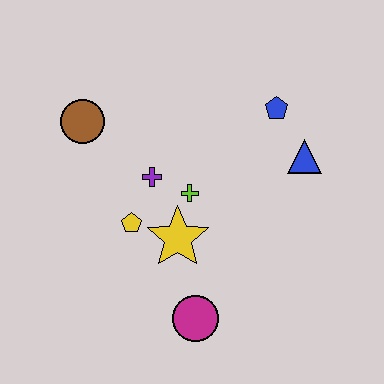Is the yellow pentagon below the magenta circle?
No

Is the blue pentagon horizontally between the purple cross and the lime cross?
No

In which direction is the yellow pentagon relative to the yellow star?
The yellow pentagon is to the left of the yellow star.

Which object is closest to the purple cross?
The lime cross is closest to the purple cross.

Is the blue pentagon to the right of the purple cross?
Yes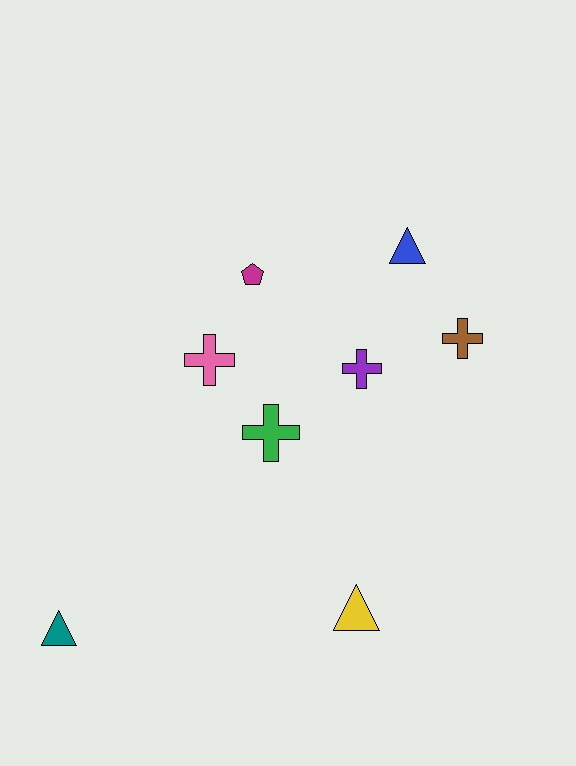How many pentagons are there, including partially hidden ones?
There is 1 pentagon.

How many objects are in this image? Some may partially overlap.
There are 8 objects.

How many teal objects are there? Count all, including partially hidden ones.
There is 1 teal object.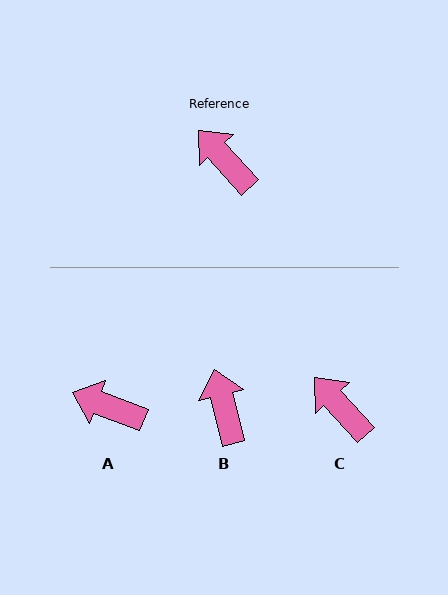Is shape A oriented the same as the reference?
No, it is off by about 27 degrees.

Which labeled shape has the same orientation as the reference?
C.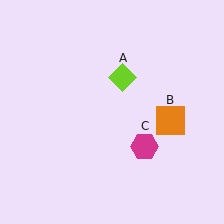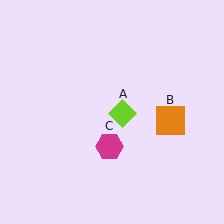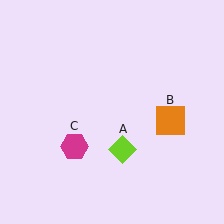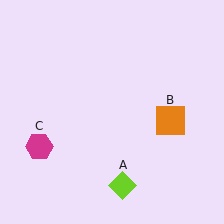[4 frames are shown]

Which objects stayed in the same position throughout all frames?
Orange square (object B) remained stationary.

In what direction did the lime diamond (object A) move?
The lime diamond (object A) moved down.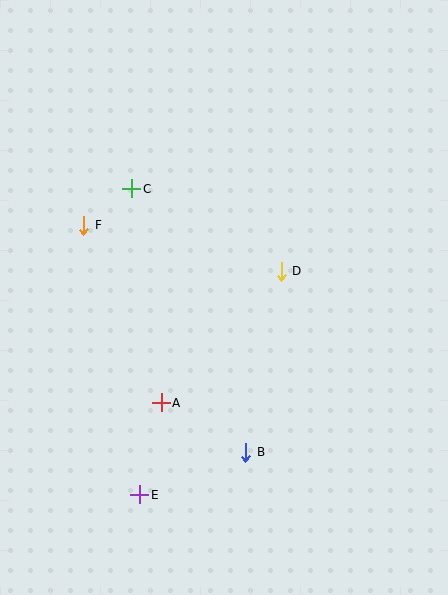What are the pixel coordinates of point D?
Point D is at (281, 271).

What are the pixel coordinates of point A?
Point A is at (161, 403).